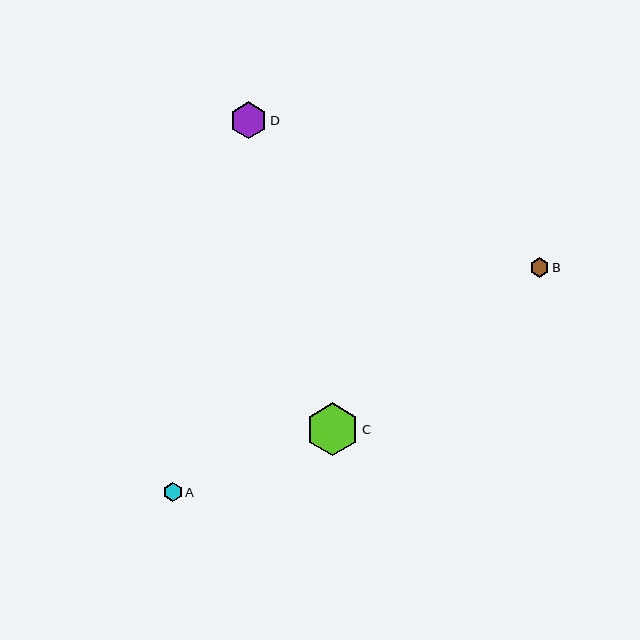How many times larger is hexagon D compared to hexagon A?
Hexagon D is approximately 1.9 times the size of hexagon A.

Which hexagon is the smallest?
Hexagon A is the smallest with a size of approximately 19 pixels.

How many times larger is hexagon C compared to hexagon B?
Hexagon C is approximately 2.7 times the size of hexagon B.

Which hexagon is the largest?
Hexagon C is the largest with a size of approximately 52 pixels.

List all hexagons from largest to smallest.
From largest to smallest: C, D, B, A.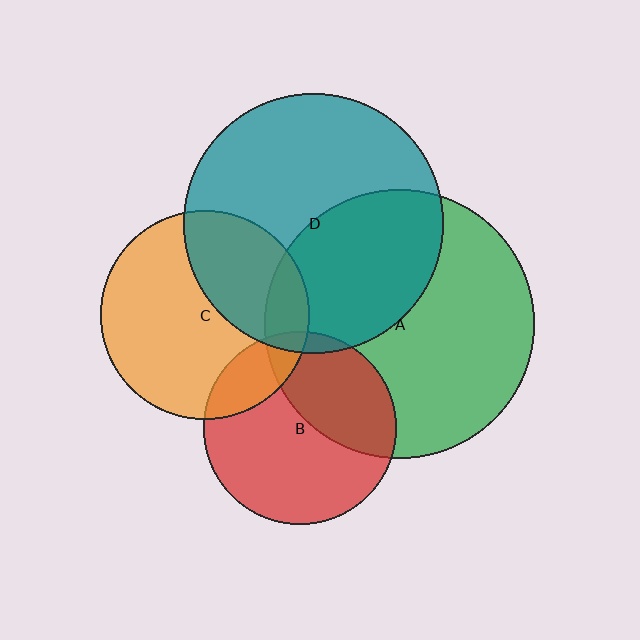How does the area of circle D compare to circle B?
Approximately 1.8 times.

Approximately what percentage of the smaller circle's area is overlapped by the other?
Approximately 15%.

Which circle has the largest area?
Circle A (green).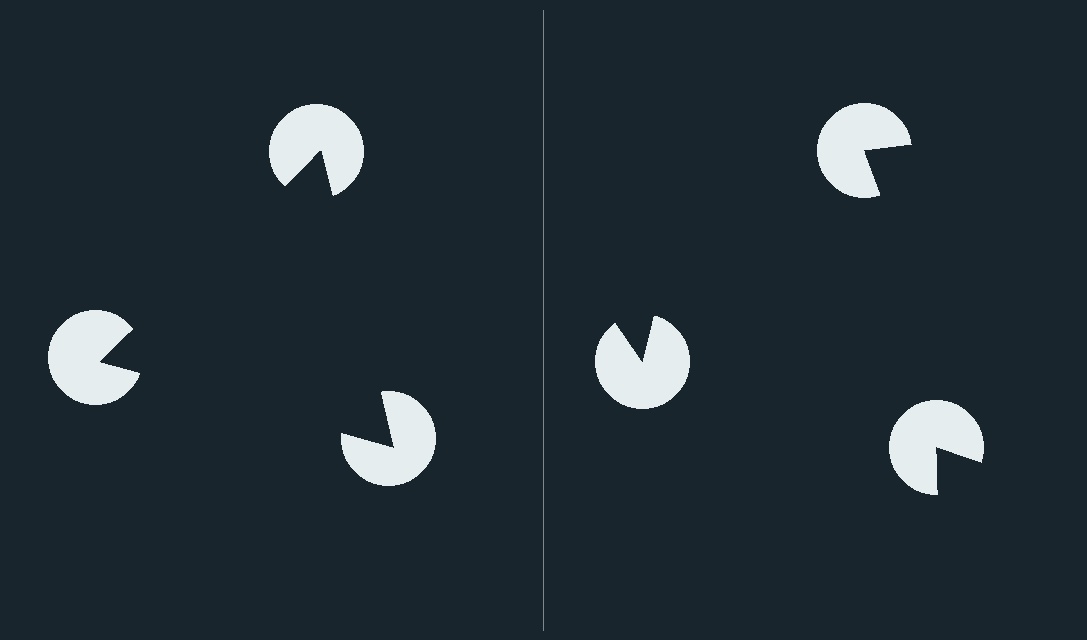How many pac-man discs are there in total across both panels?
6 — 3 on each side.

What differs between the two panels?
The pac-man discs are positioned identically on both sides; only the wedge orientations differ. On the left they align to a triangle; on the right they are misaligned.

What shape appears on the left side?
An illusory triangle.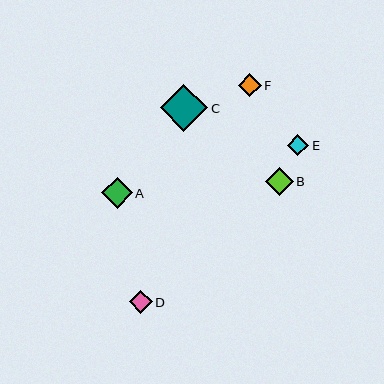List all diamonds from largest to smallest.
From largest to smallest: C, A, B, F, D, E.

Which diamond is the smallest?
Diamond E is the smallest with a size of approximately 21 pixels.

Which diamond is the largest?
Diamond C is the largest with a size of approximately 47 pixels.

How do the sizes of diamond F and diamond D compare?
Diamond F and diamond D are approximately the same size.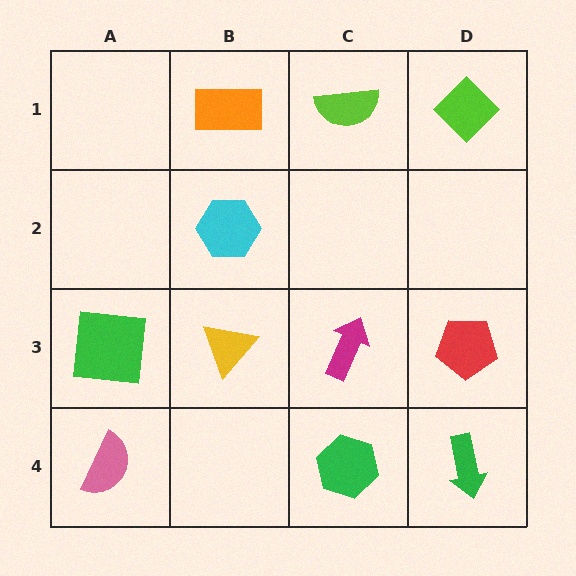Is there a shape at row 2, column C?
No, that cell is empty.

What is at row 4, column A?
A pink semicircle.